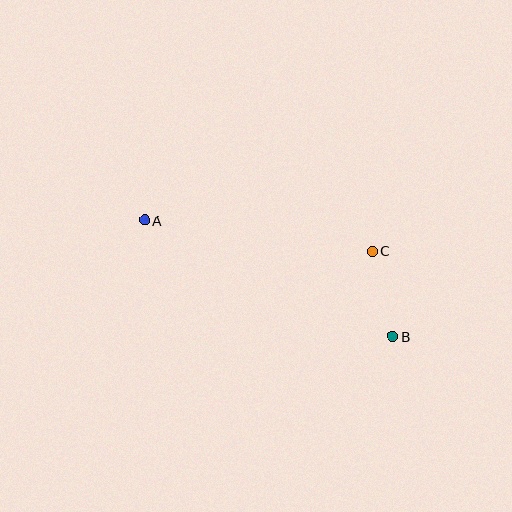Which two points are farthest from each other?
Points A and B are farthest from each other.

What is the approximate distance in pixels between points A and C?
The distance between A and C is approximately 230 pixels.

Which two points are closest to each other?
Points B and C are closest to each other.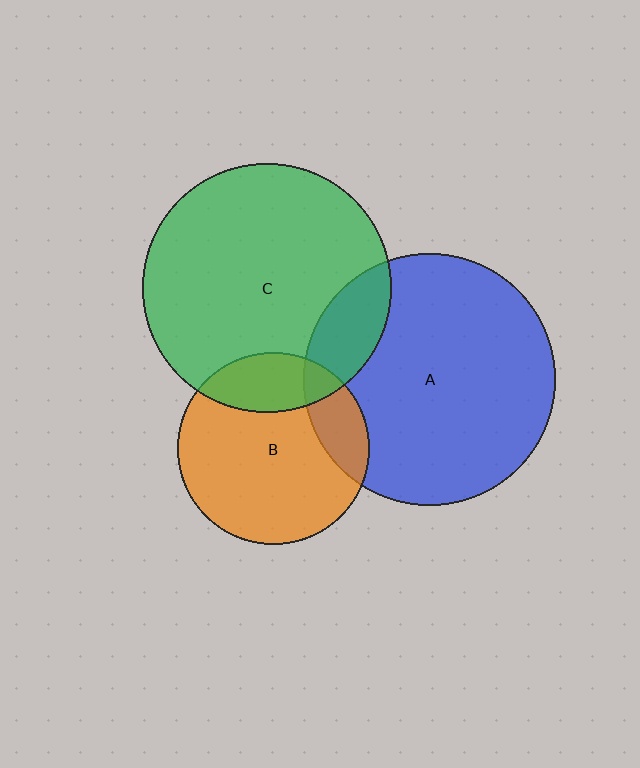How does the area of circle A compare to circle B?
Approximately 1.7 times.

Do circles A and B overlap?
Yes.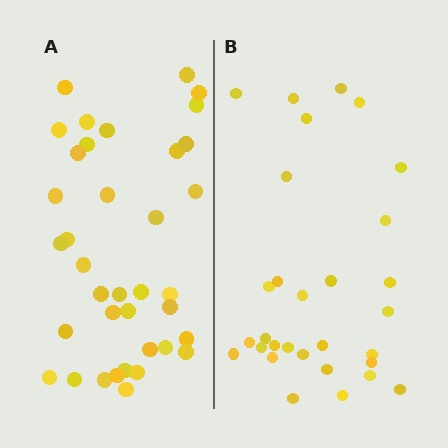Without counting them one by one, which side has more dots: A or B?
Region A (the left region) has more dots.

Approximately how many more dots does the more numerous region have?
Region A has roughly 8 or so more dots than region B.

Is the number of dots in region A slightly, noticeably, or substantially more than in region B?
Region A has only slightly more — the two regions are fairly close. The ratio is roughly 1.2 to 1.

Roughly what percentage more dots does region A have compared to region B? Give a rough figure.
About 25% more.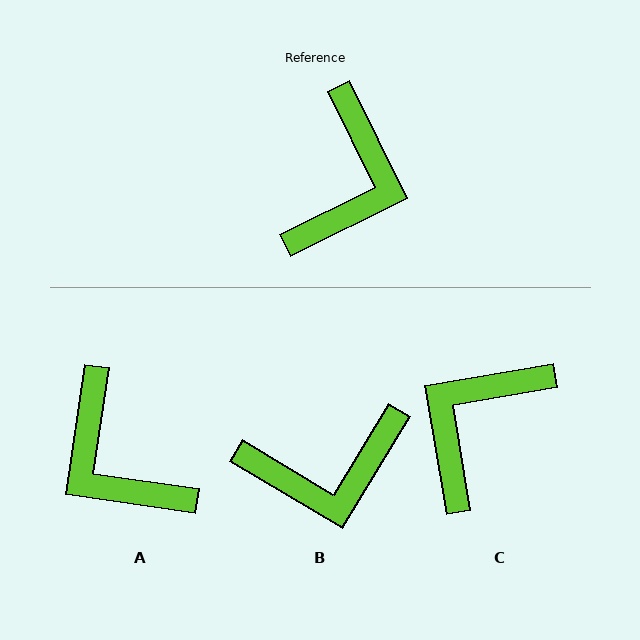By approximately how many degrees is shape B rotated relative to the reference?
Approximately 57 degrees clockwise.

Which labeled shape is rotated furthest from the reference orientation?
C, about 163 degrees away.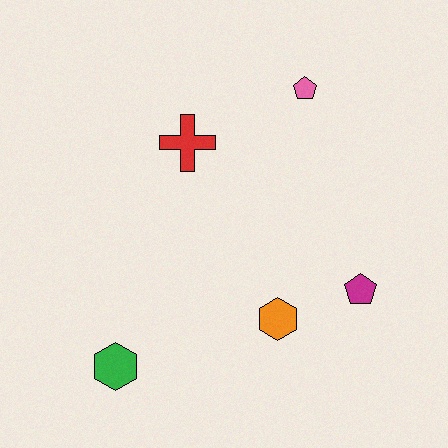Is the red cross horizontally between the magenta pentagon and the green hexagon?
Yes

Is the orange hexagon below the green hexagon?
No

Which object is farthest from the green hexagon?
The pink pentagon is farthest from the green hexagon.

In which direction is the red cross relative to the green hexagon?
The red cross is above the green hexagon.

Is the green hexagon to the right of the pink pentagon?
No